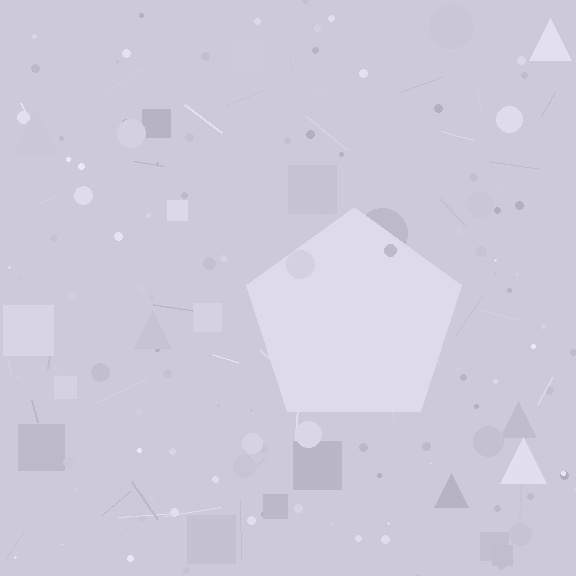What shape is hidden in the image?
A pentagon is hidden in the image.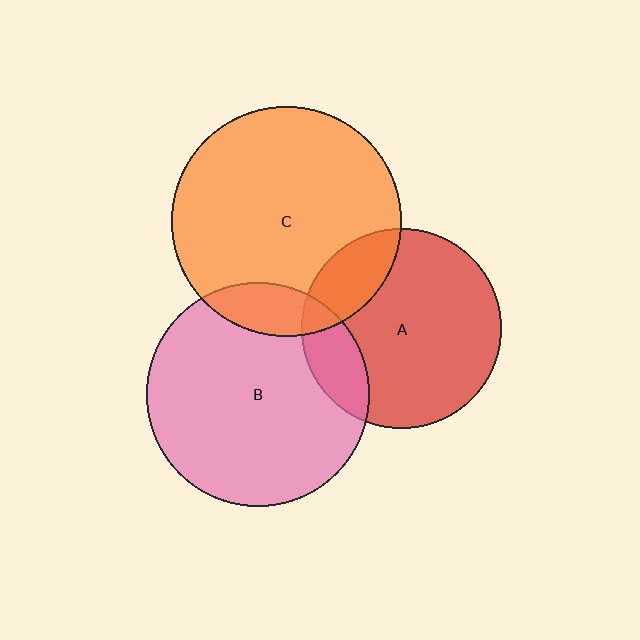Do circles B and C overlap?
Yes.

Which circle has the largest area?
Circle C (orange).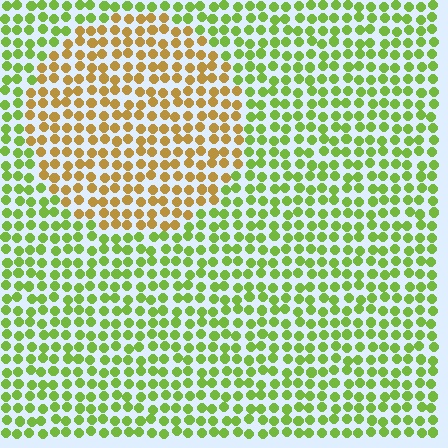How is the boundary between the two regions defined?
The boundary is defined purely by a slight shift in hue (about 53 degrees). Spacing, size, and orientation are identical on both sides.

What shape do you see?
I see a circle.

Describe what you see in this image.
The image is filled with small lime elements in a uniform arrangement. A circle-shaped region is visible where the elements are tinted to a slightly different hue, forming a subtle color boundary.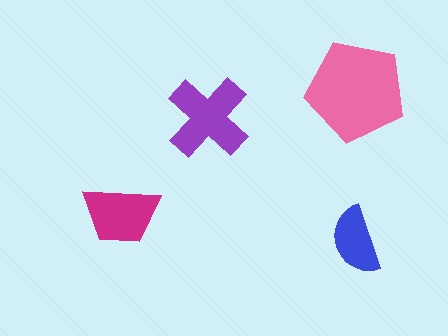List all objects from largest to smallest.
The pink pentagon, the purple cross, the magenta trapezoid, the blue semicircle.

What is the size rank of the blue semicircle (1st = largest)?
4th.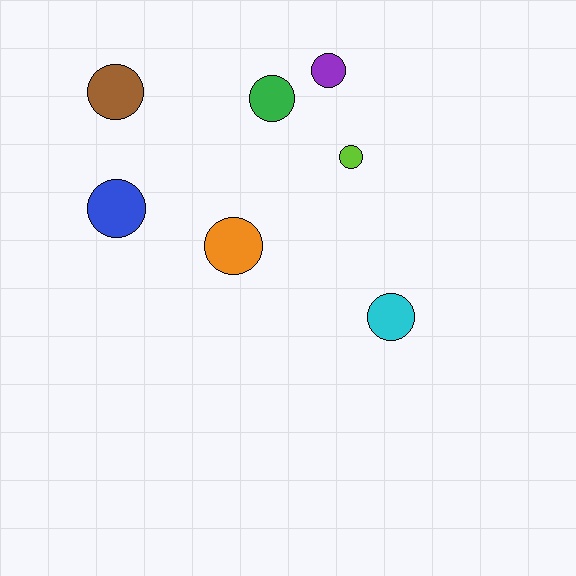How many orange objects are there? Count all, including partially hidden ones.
There is 1 orange object.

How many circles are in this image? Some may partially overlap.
There are 7 circles.